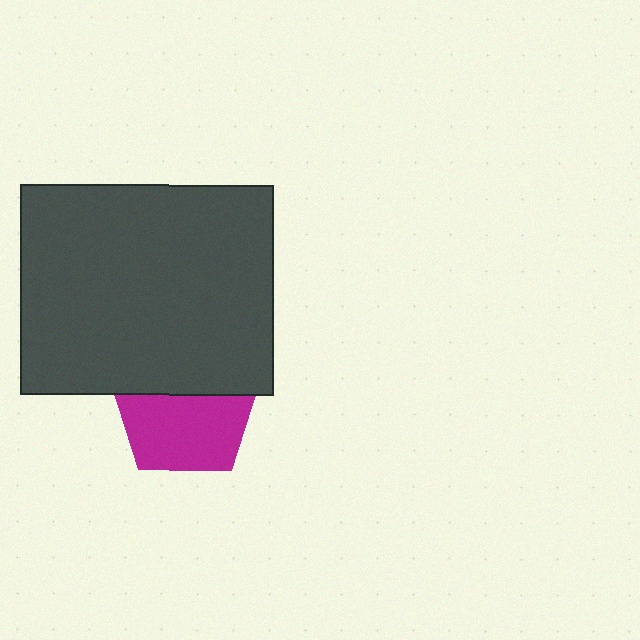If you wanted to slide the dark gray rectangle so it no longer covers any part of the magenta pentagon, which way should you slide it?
Slide it up — that is the most direct way to separate the two shapes.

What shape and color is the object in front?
The object in front is a dark gray rectangle.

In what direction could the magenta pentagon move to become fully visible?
The magenta pentagon could move down. That would shift it out from behind the dark gray rectangle entirely.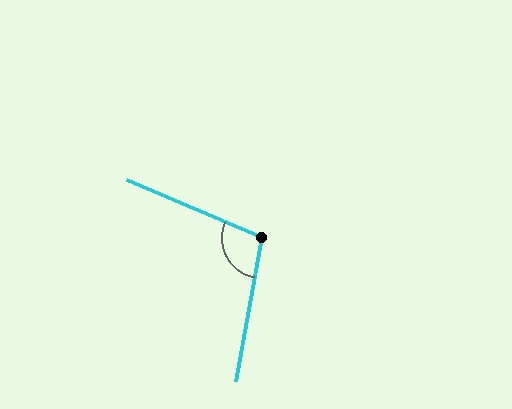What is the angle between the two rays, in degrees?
Approximately 103 degrees.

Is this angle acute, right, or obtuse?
It is obtuse.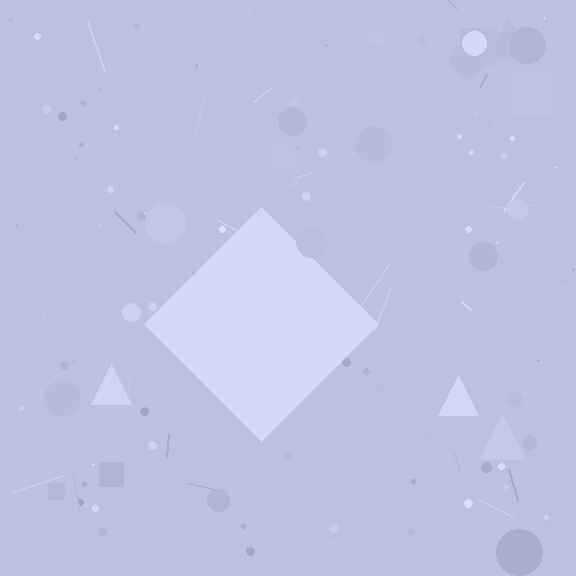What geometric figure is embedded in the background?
A diamond is embedded in the background.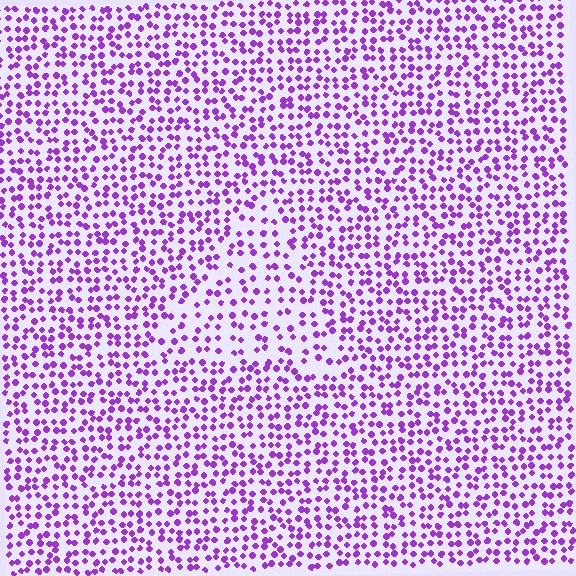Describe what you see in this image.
The image contains small purple elements arranged at two different densities. A triangle-shaped region is visible where the elements are less densely packed than the surrounding area.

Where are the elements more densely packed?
The elements are more densely packed outside the triangle boundary.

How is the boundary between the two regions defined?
The boundary is defined by a change in element density (approximately 1.6x ratio). All elements are the same color, size, and shape.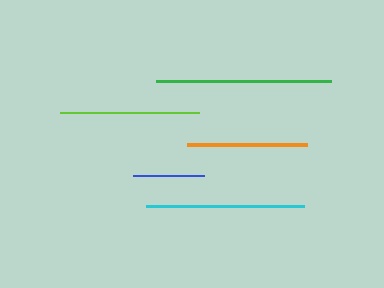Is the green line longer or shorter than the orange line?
The green line is longer than the orange line.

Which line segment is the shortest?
The blue line is the shortest at approximately 71 pixels.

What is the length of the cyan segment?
The cyan segment is approximately 157 pixels long.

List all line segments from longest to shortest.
From longest to shortest: green, cyan, lime, orange, blue.